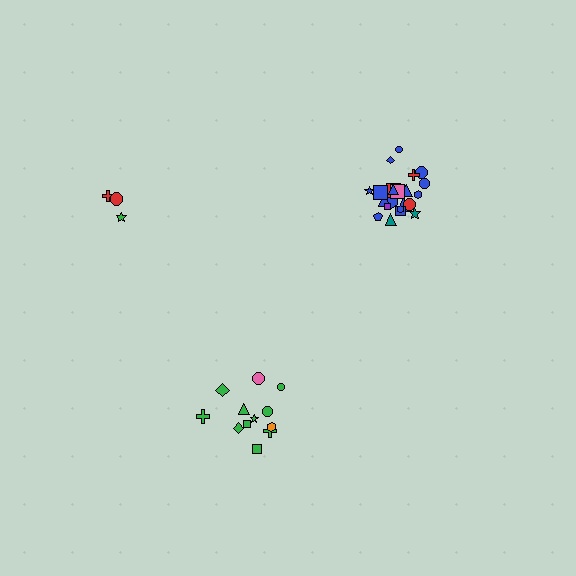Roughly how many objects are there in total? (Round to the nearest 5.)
Roughly 35 objects in total.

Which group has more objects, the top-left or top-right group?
The top-right group.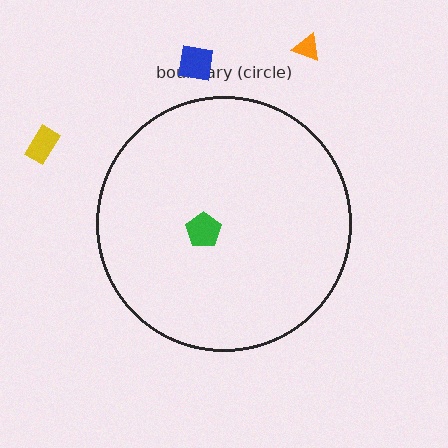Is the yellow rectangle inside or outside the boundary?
Outside.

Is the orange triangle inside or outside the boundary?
Outside.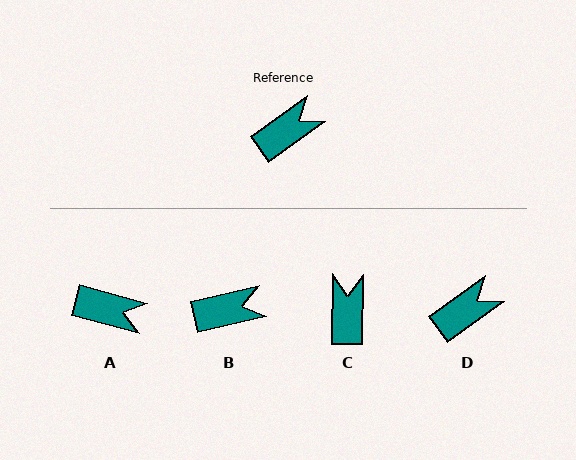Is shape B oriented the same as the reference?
No, it is off by about 23 degrees.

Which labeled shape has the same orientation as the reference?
D.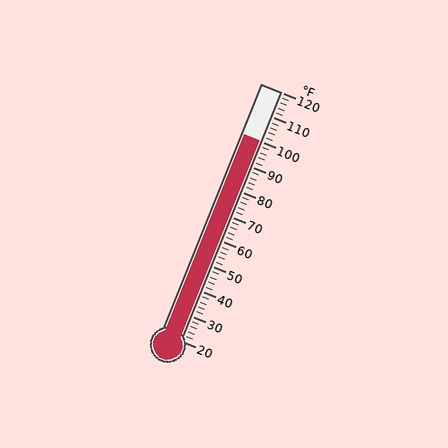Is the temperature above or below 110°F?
The temperature is below 110°F.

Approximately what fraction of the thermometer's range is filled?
The thermometer is filled to approximately 80% of its range.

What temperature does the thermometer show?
The thermometer shows approximately 100°F.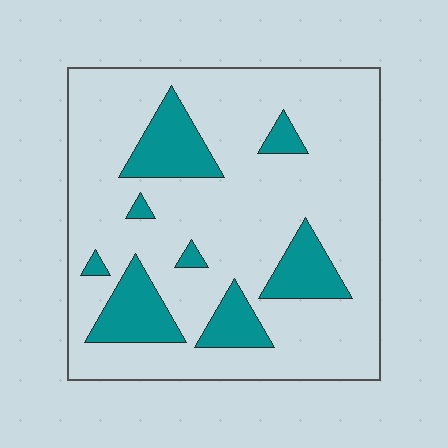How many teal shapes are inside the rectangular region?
8.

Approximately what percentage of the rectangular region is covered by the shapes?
Approximately 20%.